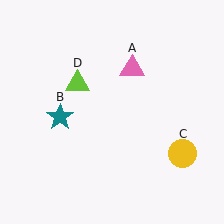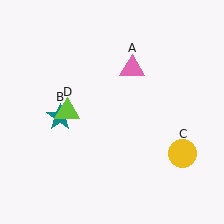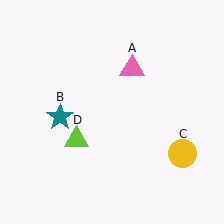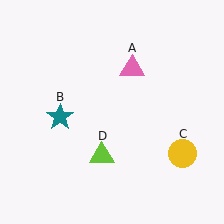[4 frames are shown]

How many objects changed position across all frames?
1 object changed position: lime triangle (object D).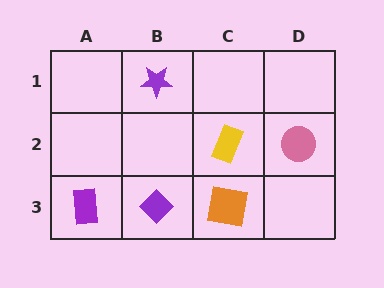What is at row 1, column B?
A purple star.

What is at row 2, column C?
A yellow rectangle.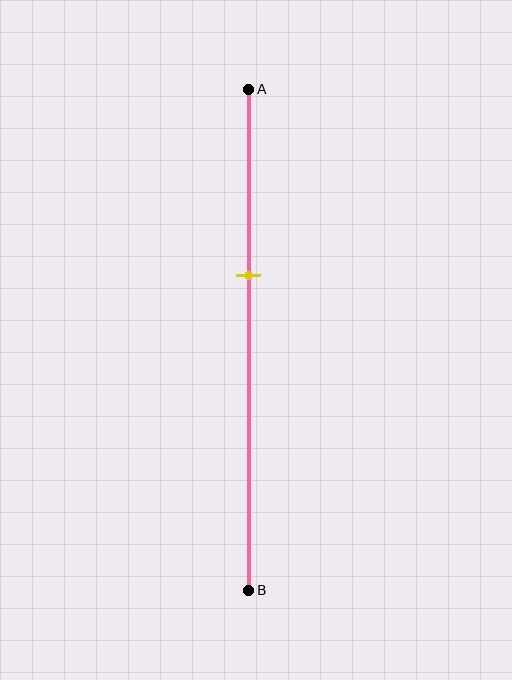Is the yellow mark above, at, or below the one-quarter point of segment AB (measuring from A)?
The yellow mark is below the one-quarter point of segment AB.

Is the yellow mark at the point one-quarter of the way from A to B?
No, the mark is at about 35% from A, not at the 25% one-quarter point.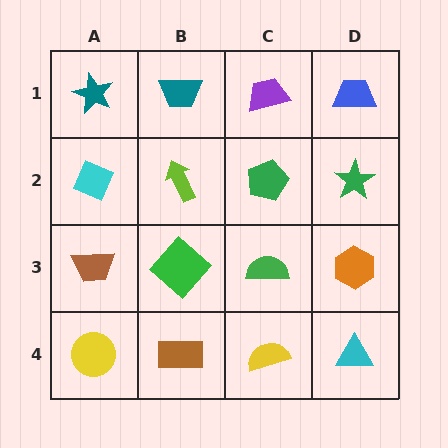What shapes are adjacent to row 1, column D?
A green star (row 2, column D), a purple trapezoid (row 1, column C).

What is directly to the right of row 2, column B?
A green pentagon.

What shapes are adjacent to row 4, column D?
An orange hexagon (row 3, column D), a yellow semicircle (row 4, column C).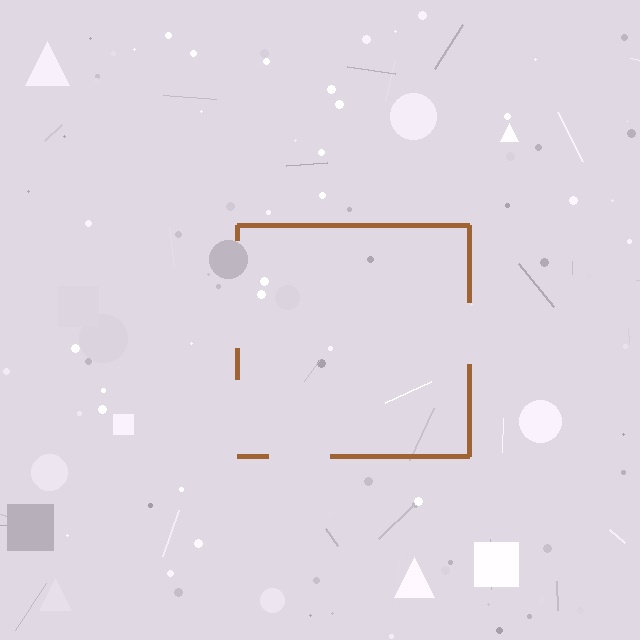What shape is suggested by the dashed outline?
The dashed outline suggests a square.